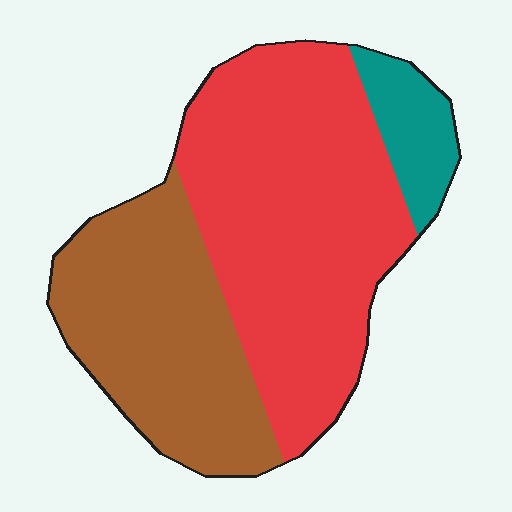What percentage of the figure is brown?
Brown covers roughly 35% of the figure.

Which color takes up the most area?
Red, at roughly 55%.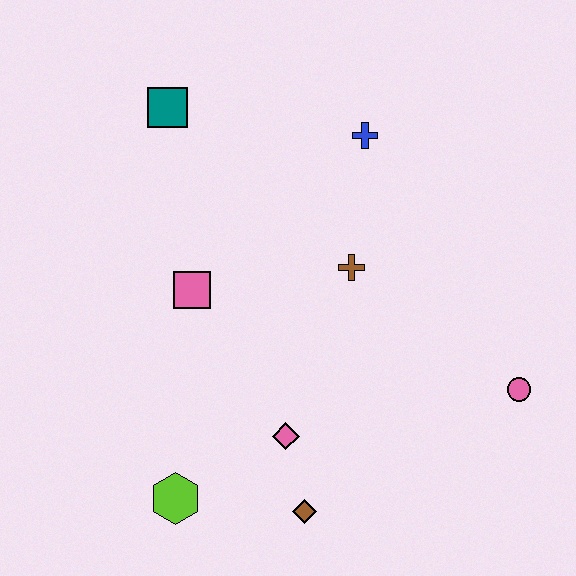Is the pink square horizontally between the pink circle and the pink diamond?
No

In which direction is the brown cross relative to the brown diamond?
The brown cross is above the brown diamond.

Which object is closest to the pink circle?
The brown cross is closest to the pink circle.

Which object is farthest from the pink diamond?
The teal square is farthest from the pink diamond.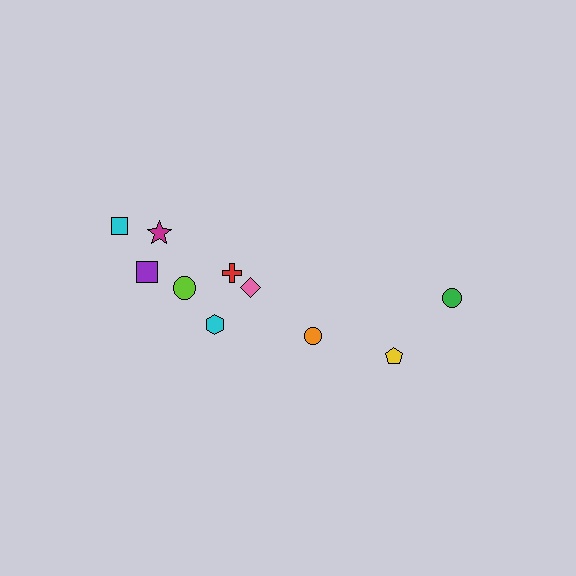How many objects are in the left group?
There are 7 objects.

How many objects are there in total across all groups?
There are 10 objects.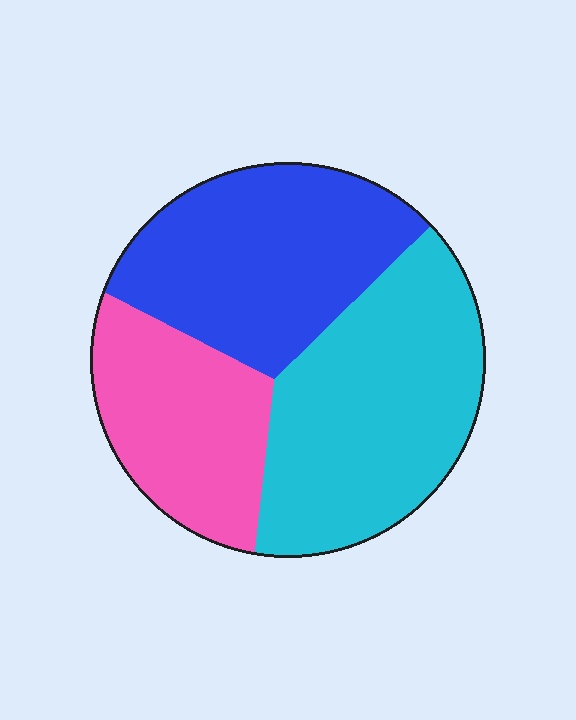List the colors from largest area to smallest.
From largest to smallest: cyan, blue, pink.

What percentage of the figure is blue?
Blue covers about 35% of the figure.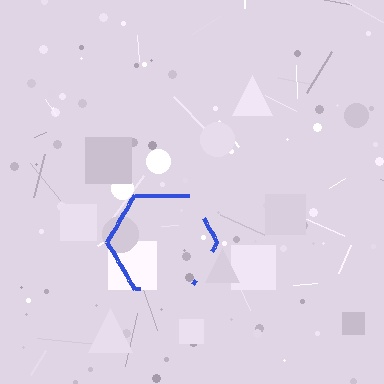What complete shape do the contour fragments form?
The contour fragments form a hexagon.